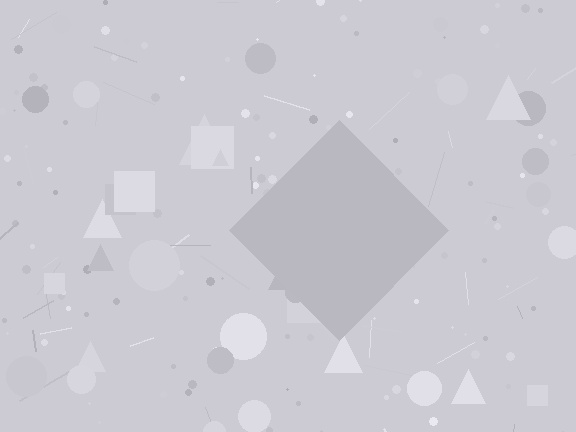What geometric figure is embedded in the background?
A diamond is embedded in the background.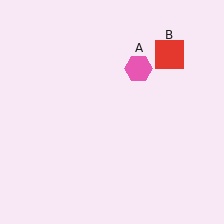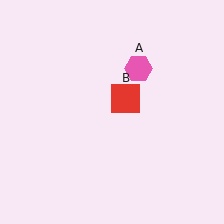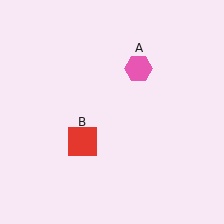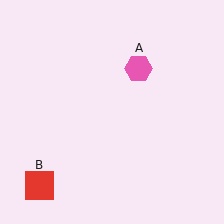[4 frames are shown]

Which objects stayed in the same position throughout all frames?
Pink hexagon (object A) remained stationary.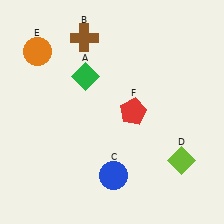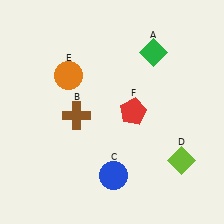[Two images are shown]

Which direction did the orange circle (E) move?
The orange circle (E) moved right.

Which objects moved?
The objects that moved are: the green diamond (A), the brown cross (B), the orange circle (E).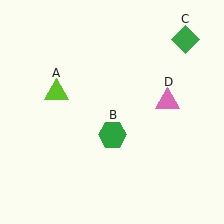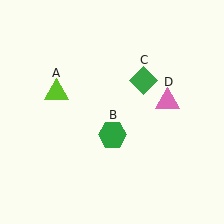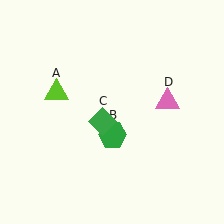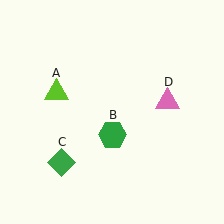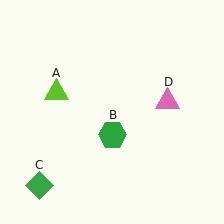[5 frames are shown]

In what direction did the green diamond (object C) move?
The green diamond (object C) moved down and to the left.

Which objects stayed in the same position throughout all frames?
Lime triangle (object A) and green hexagon (object B) and pink triangle (object D) remained stationary.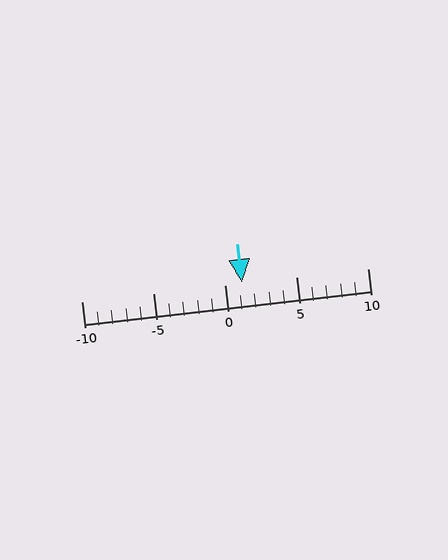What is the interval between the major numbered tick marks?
The major tick marks are spaced 5 units apart.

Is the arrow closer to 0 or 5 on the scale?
The arrow is closer to 0.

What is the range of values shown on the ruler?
The ruler shows values from -10 to 10.